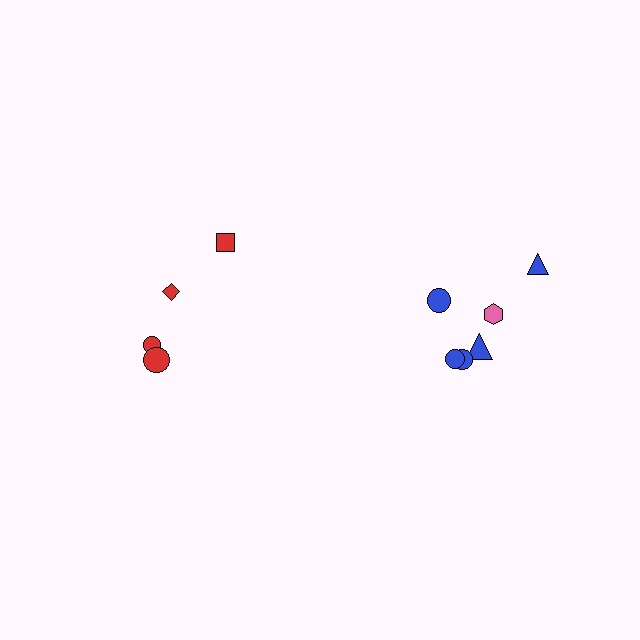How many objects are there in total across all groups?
There are 10 objects.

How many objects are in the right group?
There are 6 objects.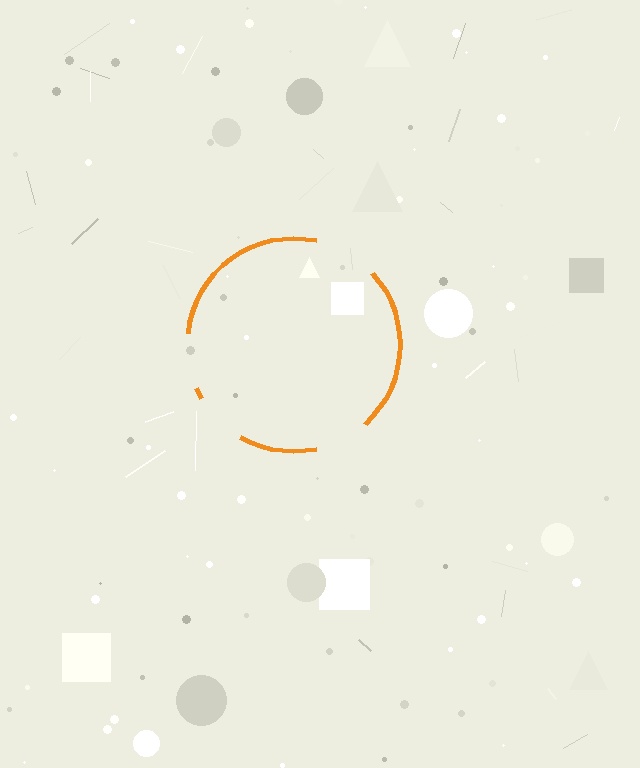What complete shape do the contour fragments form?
The contour fragments form a circle.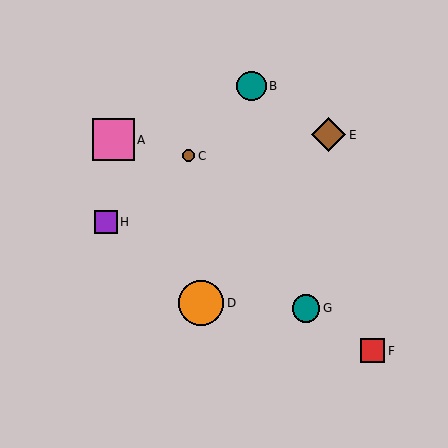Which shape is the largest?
The orange circle (labeled D) is the largest.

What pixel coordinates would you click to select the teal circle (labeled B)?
Click at (251, 86) to select the teal circle B.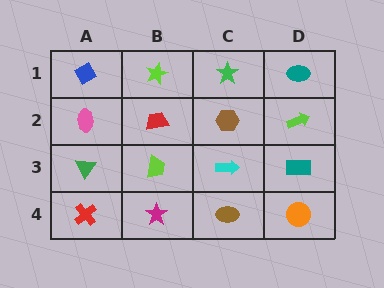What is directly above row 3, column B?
A red trapezoid.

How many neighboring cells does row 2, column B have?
4.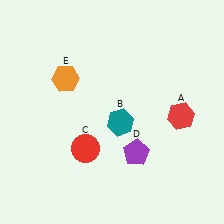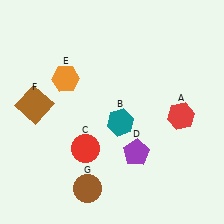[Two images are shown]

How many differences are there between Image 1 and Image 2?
There are 2 differences between the two images.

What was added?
A brown square (F), a brown circle (G) were added in Image 2.